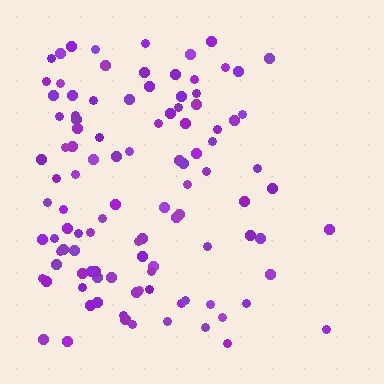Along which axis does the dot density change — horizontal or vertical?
Horizontal.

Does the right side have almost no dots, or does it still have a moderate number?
Still a moderate number, just noticeably fewer than the left.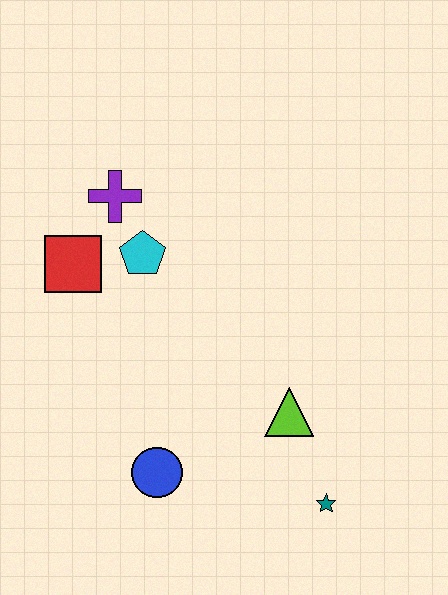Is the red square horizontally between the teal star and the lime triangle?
No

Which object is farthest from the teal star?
The purple cross is farthest from the teal star.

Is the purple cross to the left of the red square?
No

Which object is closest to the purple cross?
The cyan pentagon is closest to the purple cross.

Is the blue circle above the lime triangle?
No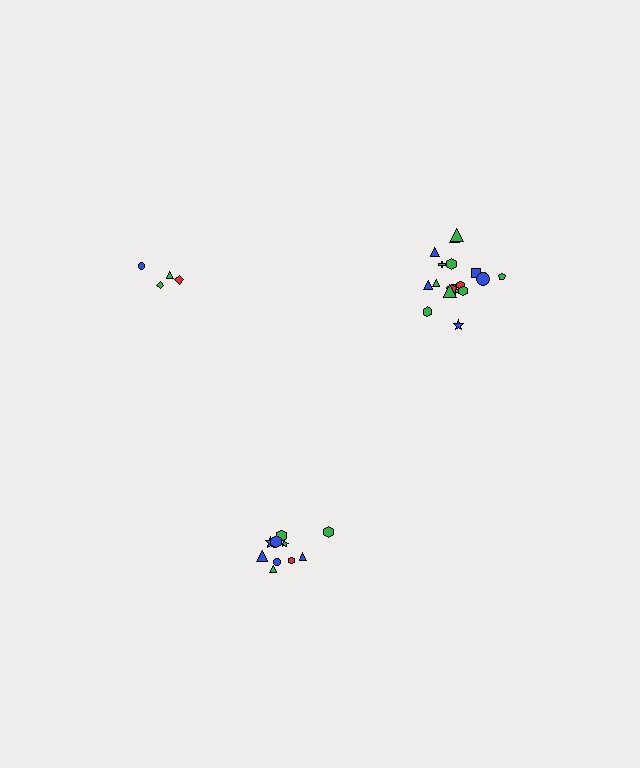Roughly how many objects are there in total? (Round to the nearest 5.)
Roughly 30 objects in total.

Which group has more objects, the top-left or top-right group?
The top-right group.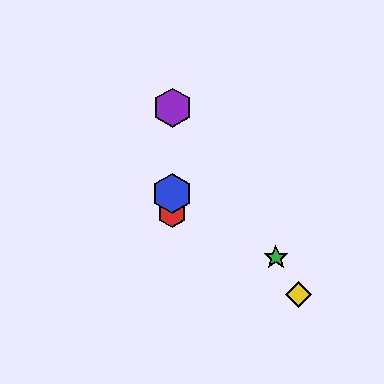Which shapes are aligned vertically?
The red hexagon, the blue hexagon, the purple hexagon are aligned vertically.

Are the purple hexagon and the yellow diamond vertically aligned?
No, the purple hexagon is at x≈172 and the yellow diamond is at x≈299.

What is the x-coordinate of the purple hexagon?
The purple hexagon is at x≈172.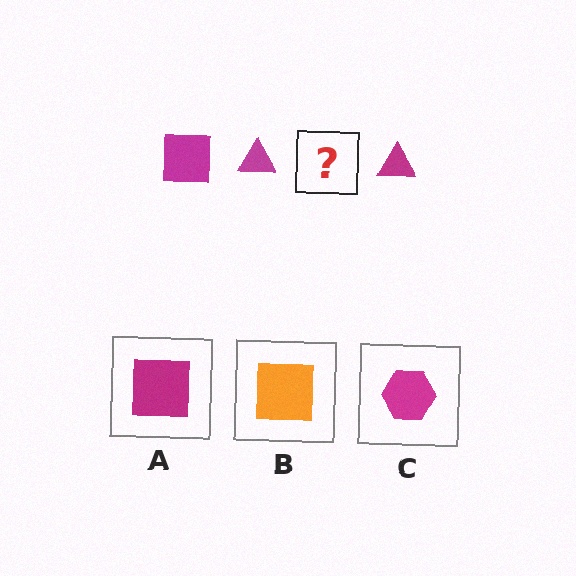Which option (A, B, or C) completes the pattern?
A.